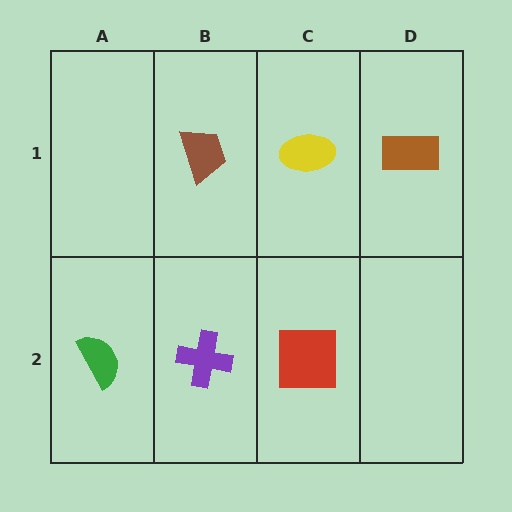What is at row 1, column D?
A brown rectangle.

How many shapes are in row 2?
3 shapes.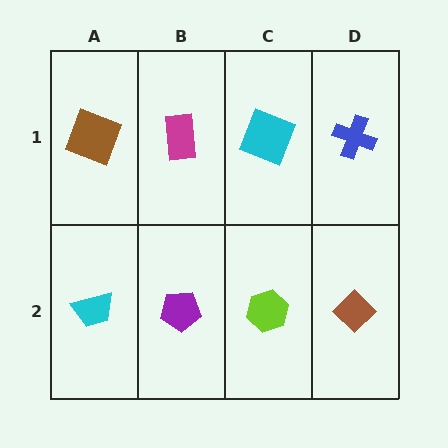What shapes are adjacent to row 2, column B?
A magenta rectangle (row 1, column B), a cyan trapezoid (row 2, column A), a lime hexagon (row 2, column C).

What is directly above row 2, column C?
A cyan square.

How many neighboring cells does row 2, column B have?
3.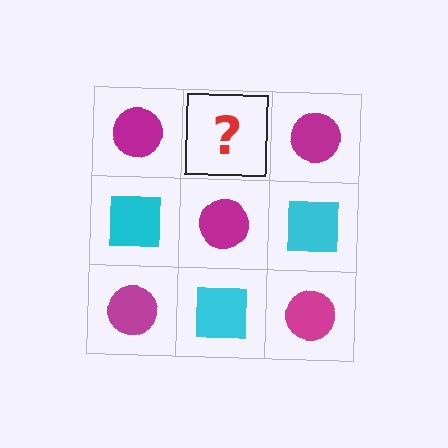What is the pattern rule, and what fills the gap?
The rule is that it alternates magenta circle and cyan square in a checkerboard pattern. The gap should be filled with a cyan square.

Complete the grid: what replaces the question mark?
The question mark should be replaced with a cyan square.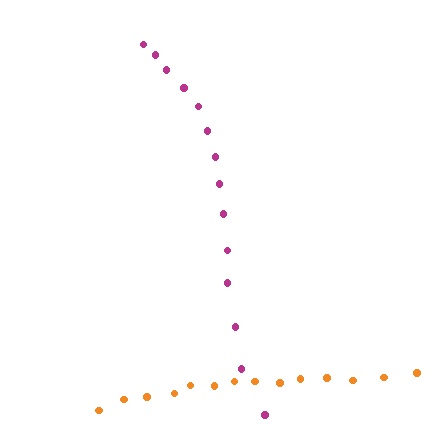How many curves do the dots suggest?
There are 2 distinct paths.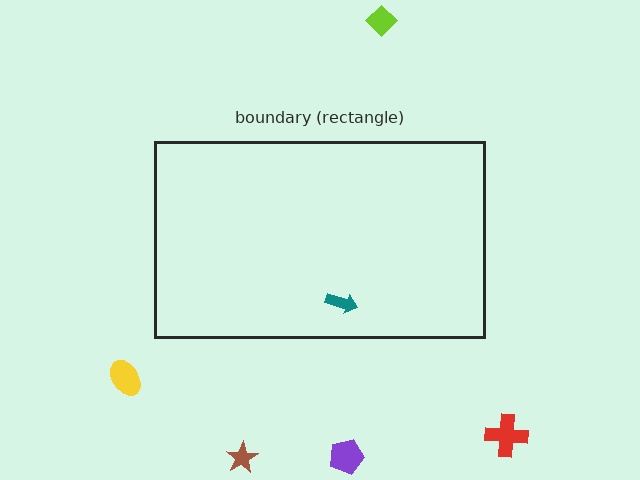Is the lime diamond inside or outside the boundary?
Outside.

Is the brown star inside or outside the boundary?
Outside.